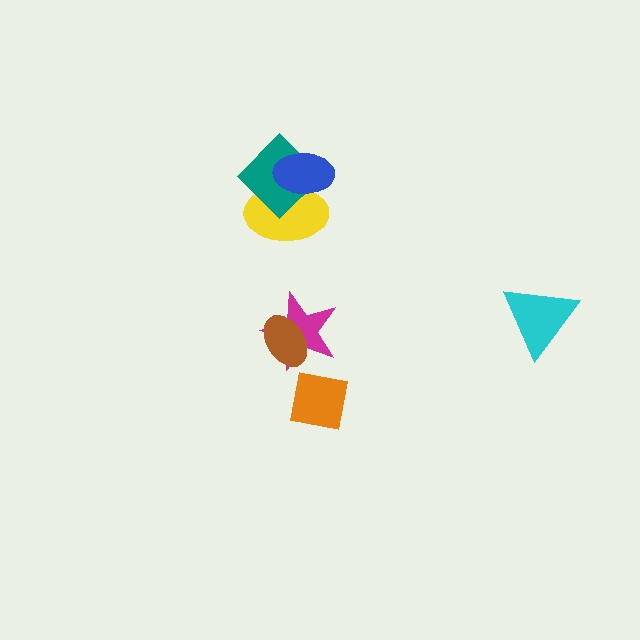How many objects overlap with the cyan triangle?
0 objects overlap with the cyan triangle.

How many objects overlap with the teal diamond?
2 objects overlap with the teal diamond.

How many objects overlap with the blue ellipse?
2 objects overlap with the blue ellipse.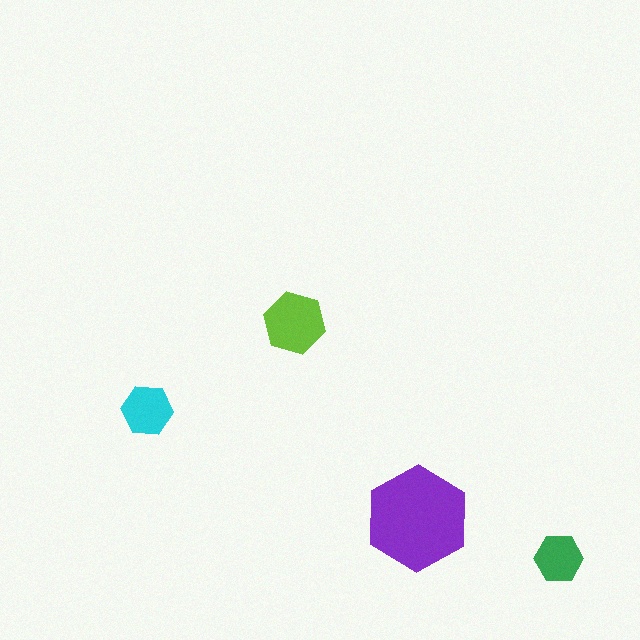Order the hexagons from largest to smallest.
the purple one, the lime one, the cyan one, the green one.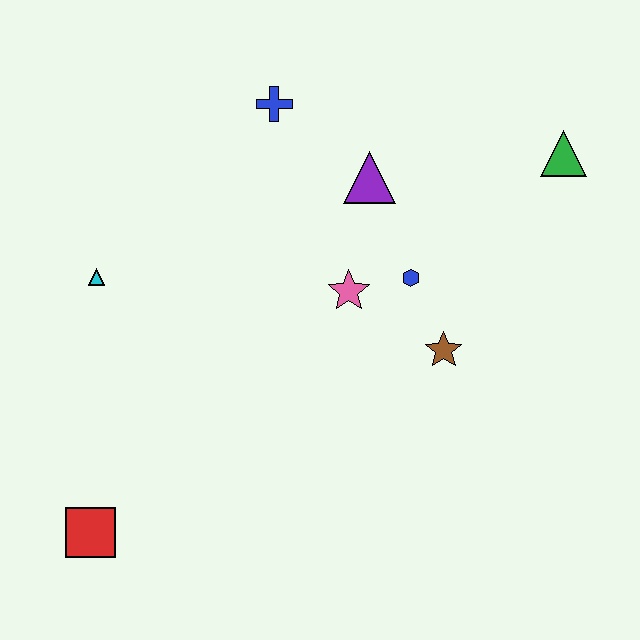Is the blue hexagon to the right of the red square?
Yes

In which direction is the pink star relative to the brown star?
The pink star is to the left of the brown star.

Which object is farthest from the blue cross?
The red square is farthest from the blue cross.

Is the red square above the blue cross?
No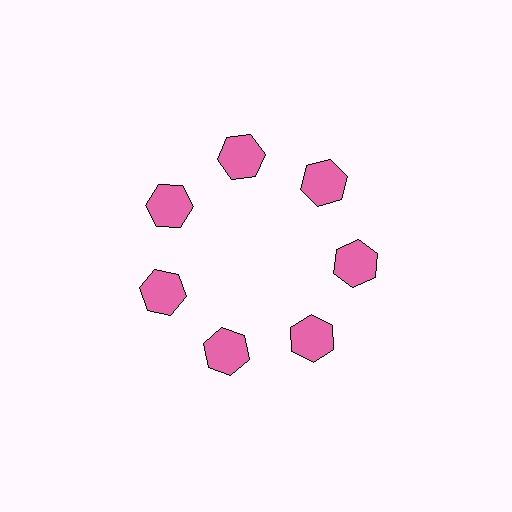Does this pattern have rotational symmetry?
Yes, this pattern has 7-fold rotational symmetry. It looks the same after rotating 51 degrees around the center.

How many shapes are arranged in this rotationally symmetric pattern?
There are 7 shapes, arranged in 7 groups of 1.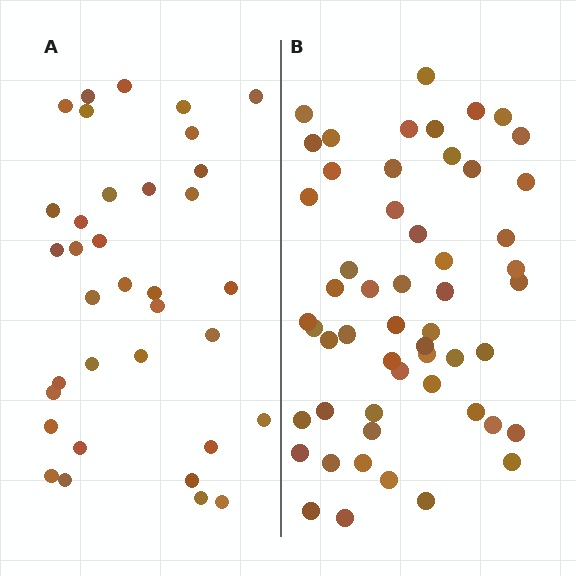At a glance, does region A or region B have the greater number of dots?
Region B (the right region) has more dots.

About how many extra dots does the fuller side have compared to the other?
Region B has approximately 20 more dots than region A.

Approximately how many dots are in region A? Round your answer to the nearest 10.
About 40 dots. (The exact count is 35, which rounds to 40.)